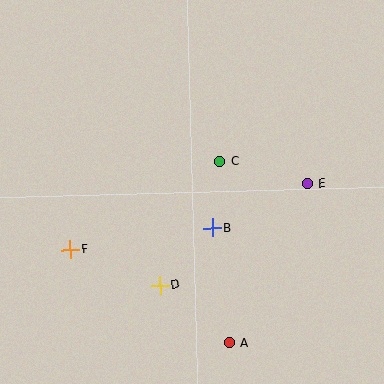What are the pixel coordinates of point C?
Point C is at (220, 161).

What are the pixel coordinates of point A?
Point A is at (229, 343).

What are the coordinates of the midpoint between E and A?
The midpoint between E and A is at (268, 263).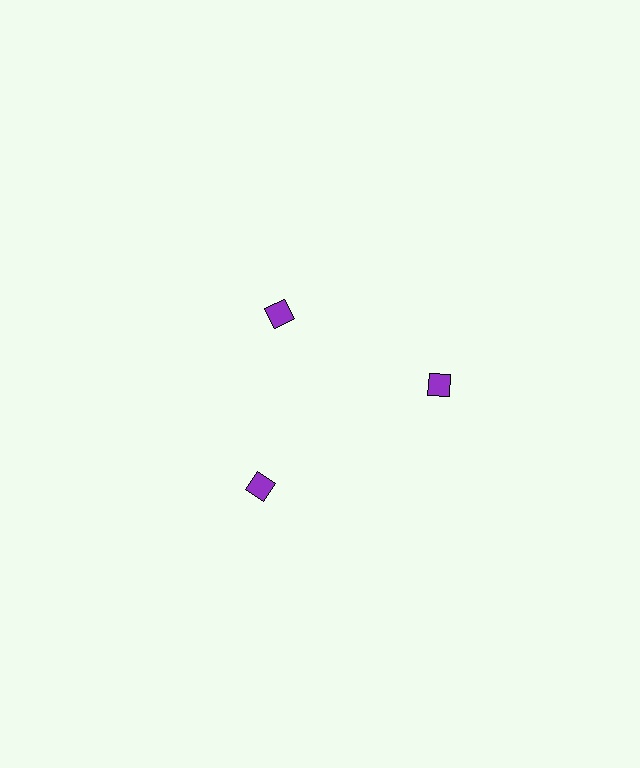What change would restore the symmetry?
The symmetry would be restored by moving it outward, back onto the ring so that all 3 diamonds sit at equal angles and equal distance from the center.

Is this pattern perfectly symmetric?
No. The 3 purple diamonds are arranged in a ring, but one element near the 11 o'clock position is pulled inward toward the center, breaking the 3-fold rotational symmetry.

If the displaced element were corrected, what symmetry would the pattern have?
It would have 3-fold rotational symmetry — the pattern would map onto itself every 120 degrees.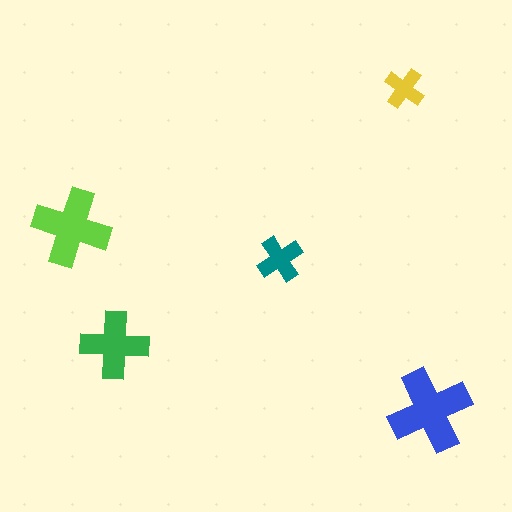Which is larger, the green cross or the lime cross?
The lime one.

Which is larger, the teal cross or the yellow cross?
The teal one.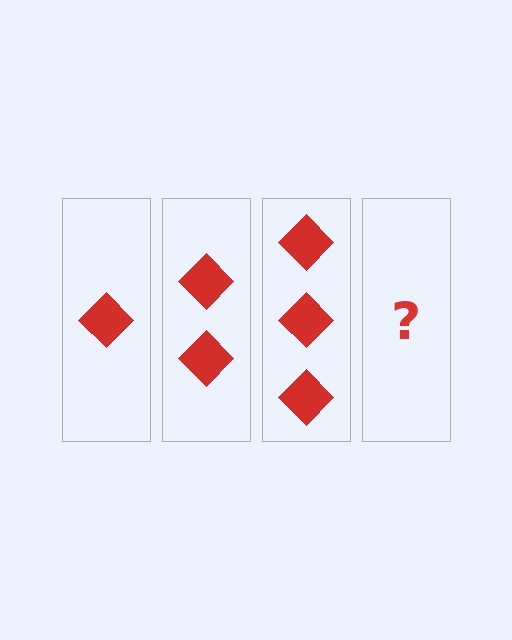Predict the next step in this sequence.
The next step is 4 diamonds.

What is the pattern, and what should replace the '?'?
The pattern is that each step adds one more diamond. The '?' should be 4 diamonds.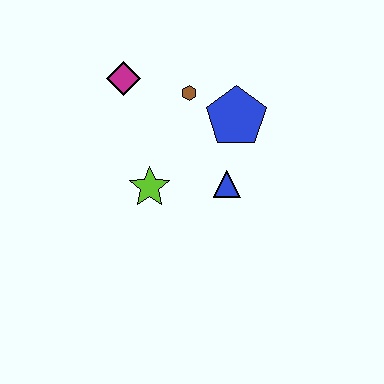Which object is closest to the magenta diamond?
The brown hexagon is closest to the magenta diamond.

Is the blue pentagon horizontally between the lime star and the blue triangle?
No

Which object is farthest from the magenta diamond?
The blue triangle is farthest from the magenta diamond.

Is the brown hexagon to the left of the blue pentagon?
Yes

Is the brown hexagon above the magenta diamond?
No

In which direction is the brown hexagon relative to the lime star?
The brown hexagon is above the lime star.